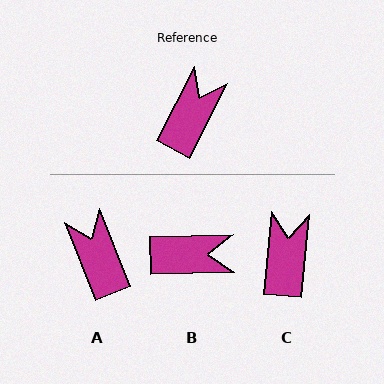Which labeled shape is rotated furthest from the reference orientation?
B, about 61 degrees away.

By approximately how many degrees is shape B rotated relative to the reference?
Approximately 61 degrees clockwise.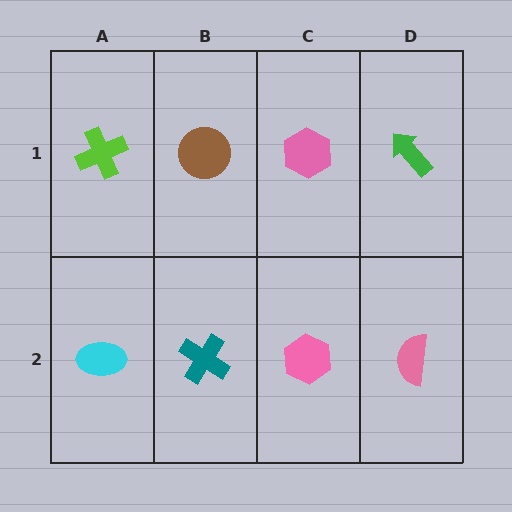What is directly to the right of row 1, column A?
A brown circle.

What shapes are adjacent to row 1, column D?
A pink semicircle (row 2, column D), a pink hexagon (row 1, column C).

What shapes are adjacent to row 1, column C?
A pink hexagon (row 2, column C), a brown circle (row 1, column B), a green arrow (row 1, column D).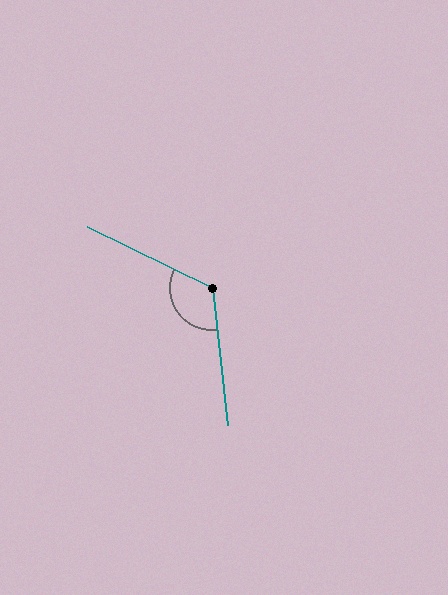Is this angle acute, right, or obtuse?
It is obtuse.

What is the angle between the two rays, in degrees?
Approximately 122 degrees.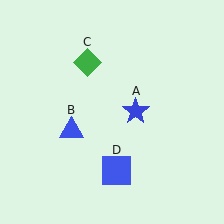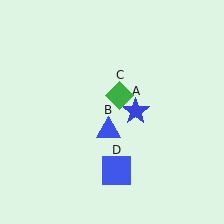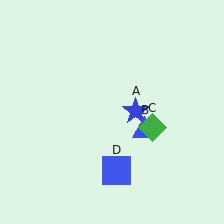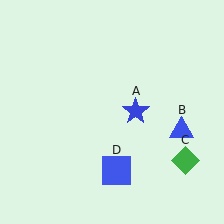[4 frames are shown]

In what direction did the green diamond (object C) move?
The green diamond (object C) moved down and to the right.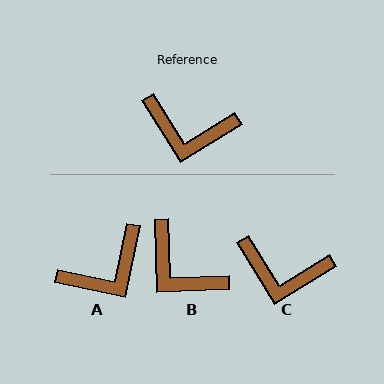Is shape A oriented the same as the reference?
No, it is off by about 47 degrees.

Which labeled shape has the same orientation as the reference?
C.